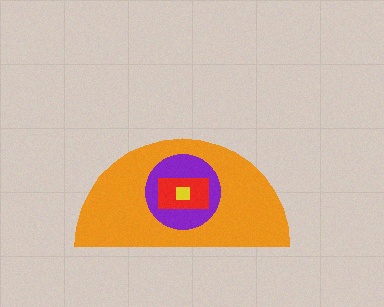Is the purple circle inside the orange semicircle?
Yes.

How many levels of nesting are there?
4.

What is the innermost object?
The yellow square.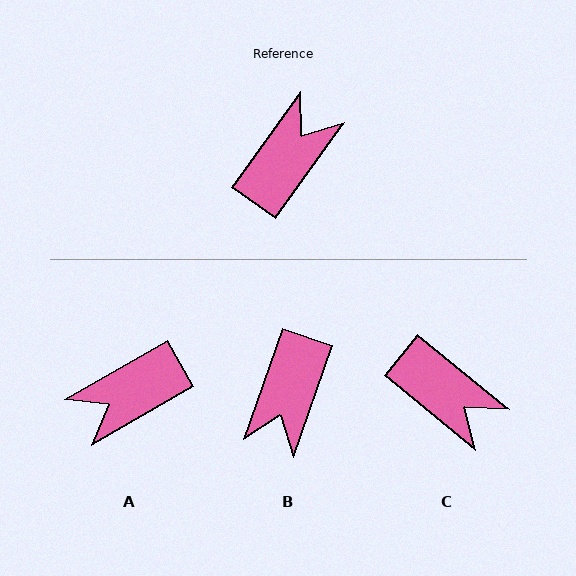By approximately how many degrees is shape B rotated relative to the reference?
Approximately 163 degrees clockwise.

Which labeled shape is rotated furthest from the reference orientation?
B, about 163 degrees away.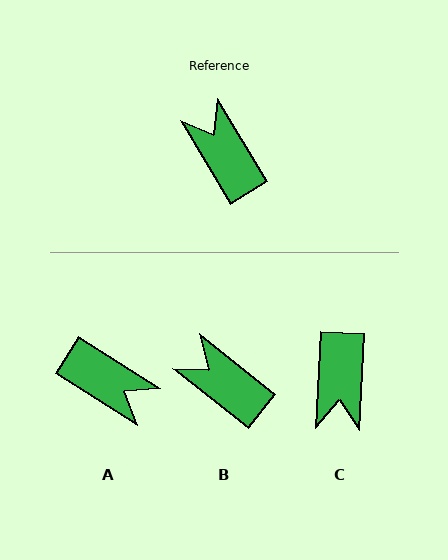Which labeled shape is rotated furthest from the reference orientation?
A, about 153 degrees away.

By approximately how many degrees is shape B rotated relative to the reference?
Approximately 20 degrees counter-clockwise.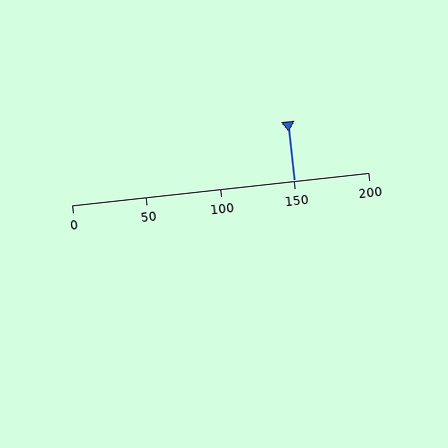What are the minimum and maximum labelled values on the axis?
The axis runs from 0 to 200.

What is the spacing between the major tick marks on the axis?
The major ticks are spaced 50 apart.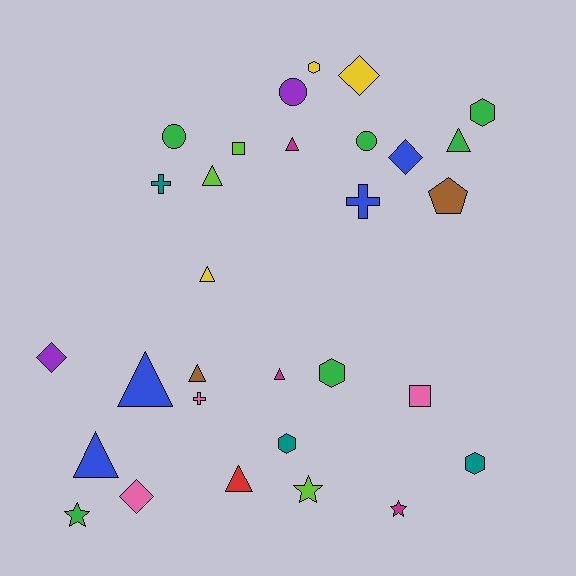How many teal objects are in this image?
There are 3 teal objects.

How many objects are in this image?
There are 30 objects.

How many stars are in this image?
There are 3 stars.